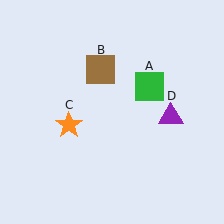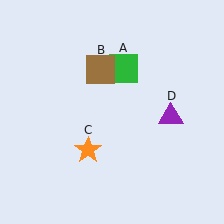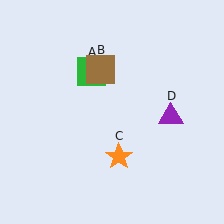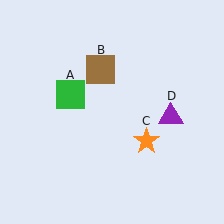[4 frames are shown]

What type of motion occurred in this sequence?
The green square (object A), orange star (object C) rotated counterclockwise around the center of the scene.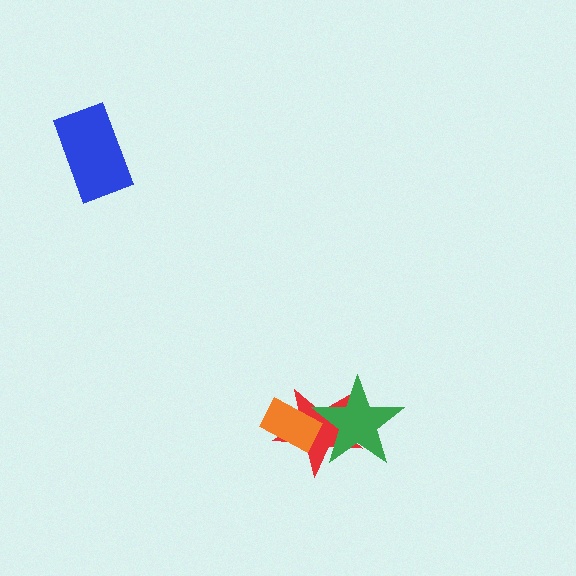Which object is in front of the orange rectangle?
The green star is in front of the orange rectangle.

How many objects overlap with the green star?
2 objects overlap with the green star.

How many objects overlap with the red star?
2 objects overlap with the red star.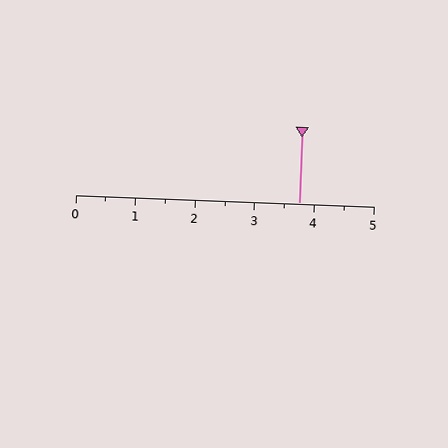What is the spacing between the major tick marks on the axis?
The major ticks are spaced 1 apart.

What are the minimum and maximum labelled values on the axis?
The axis runs from 0 to 5.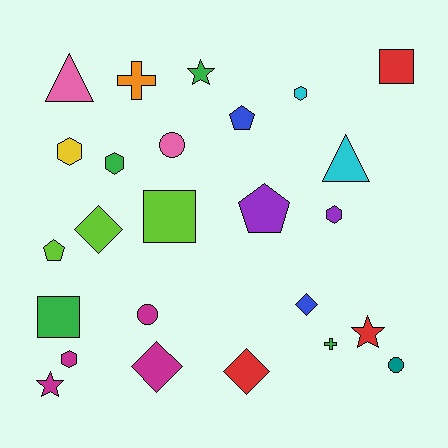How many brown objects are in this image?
There are no brown objects.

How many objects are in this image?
There are 25 objects.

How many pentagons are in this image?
There are 3 pentagons.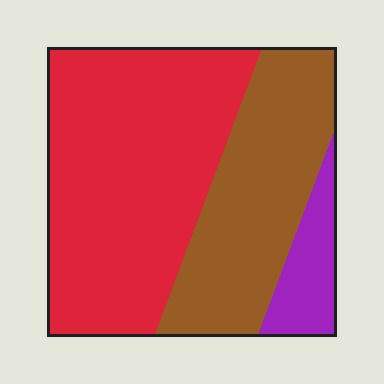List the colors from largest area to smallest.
From largest to smallest: red, brown, purple.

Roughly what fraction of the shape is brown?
Brown covers roughly 35% of the shape.